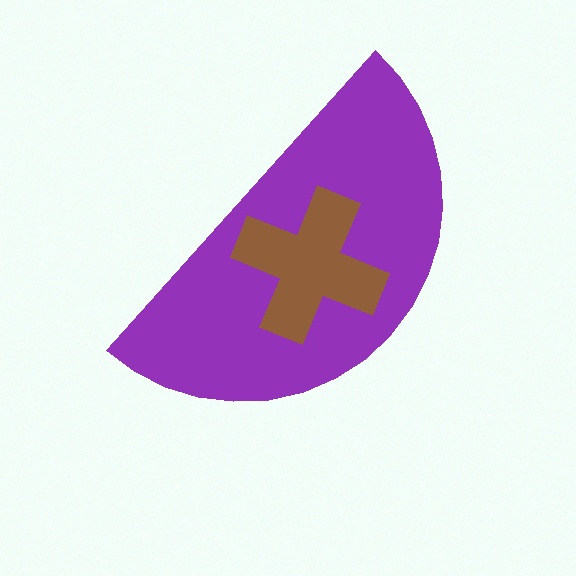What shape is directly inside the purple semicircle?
The brown cross.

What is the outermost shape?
The purple semicircle.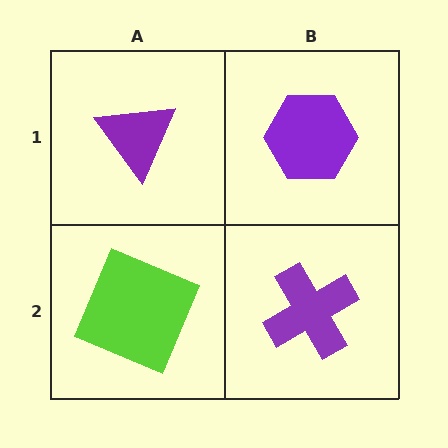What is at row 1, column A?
A purple triangle.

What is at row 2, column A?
A lime square.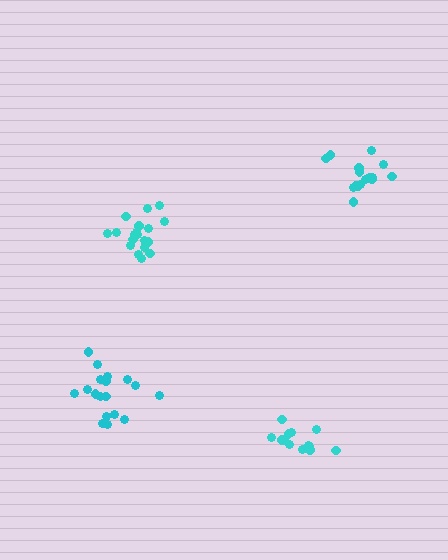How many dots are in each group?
Group 1: 17 dots, Group 2: 19 dots, Group 3: 13 dots, Group 4: 18 dots (67 total).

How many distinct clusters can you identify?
There are 4 distinct clusters.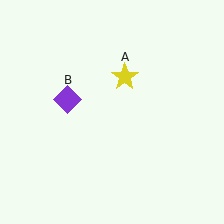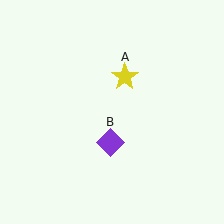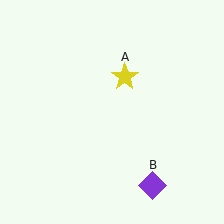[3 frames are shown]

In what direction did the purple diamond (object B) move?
The purple diamond (object B) moved down and to the right.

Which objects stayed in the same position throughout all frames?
Yellow star (object A) remained stationary.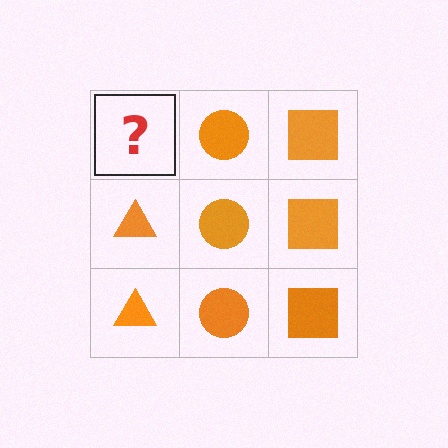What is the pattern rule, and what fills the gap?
The rule is that each column has a consistent shape. The gap should be filled with an orange triangle.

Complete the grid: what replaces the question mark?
The question mark should be replaced with an orange triangle.